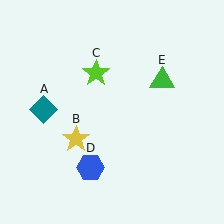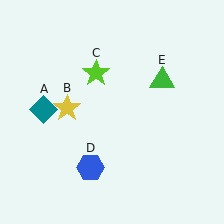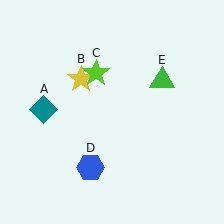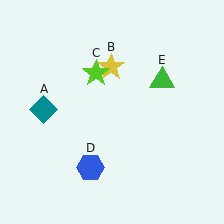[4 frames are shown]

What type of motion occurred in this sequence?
The yellow star (object B) rotated clockwise around the center of the scene.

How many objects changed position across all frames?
1 object changed position: yellow star (object B).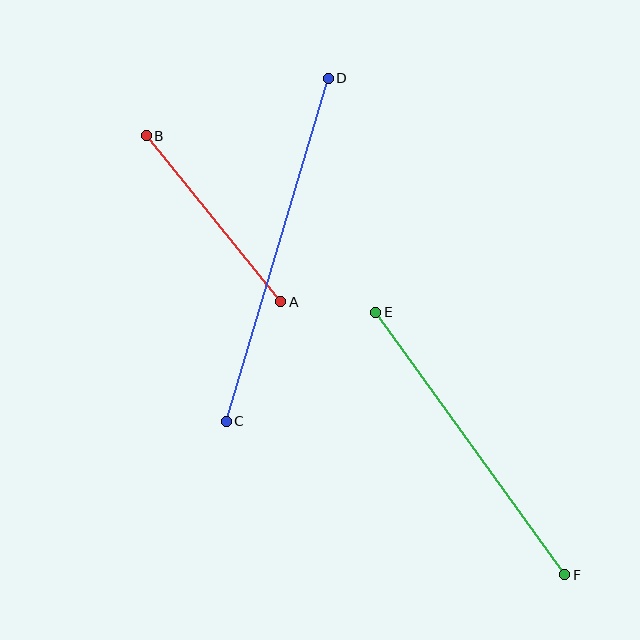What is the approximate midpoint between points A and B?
The midpoint is at approximately (213, 219) pixels.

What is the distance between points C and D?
The distance is approximately 358 pixels.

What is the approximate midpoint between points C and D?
The midpoint is at approximately (277, 250) pixels.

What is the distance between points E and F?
The distance is approximately 324 pixels.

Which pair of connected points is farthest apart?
Points C and D are farthest apart.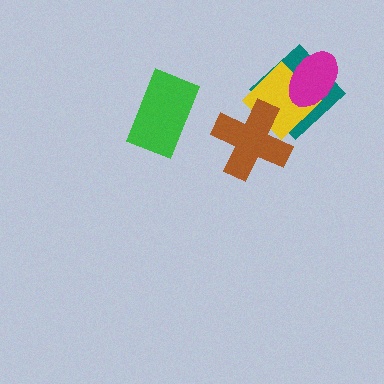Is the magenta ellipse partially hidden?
No, no other shape covers it.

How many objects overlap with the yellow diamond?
3 objects overlap with the yellow diamond.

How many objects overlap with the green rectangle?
0 objects overlap with the green rectangle.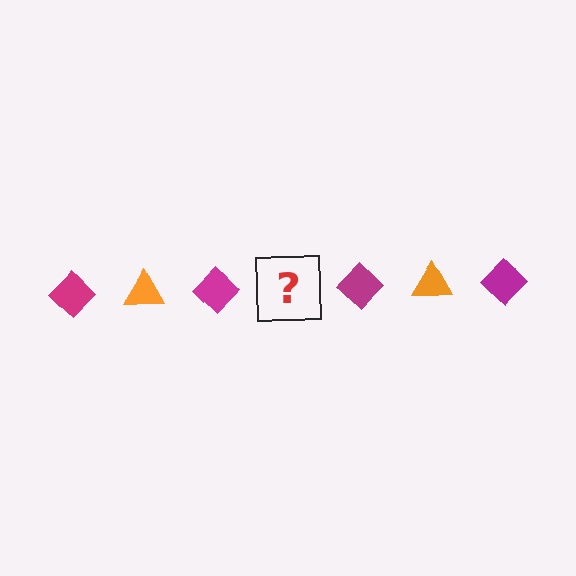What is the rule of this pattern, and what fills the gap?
The rule is that the pattern alternates between magenta diamond and orange triangle. The gap should be filled with an orange triangle.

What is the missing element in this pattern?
The missing element is an orange triangle.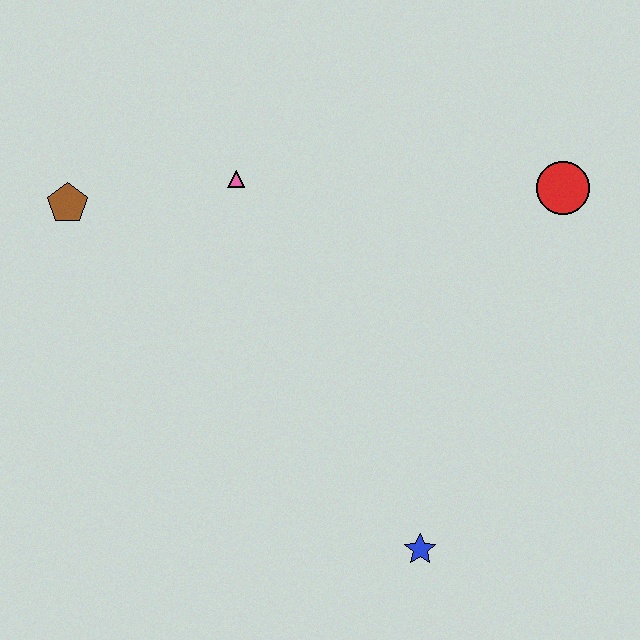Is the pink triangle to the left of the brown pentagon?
No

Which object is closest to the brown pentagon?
The pink triangle is closest to the brown pentagon.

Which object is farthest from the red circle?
The brown pentagon is farthest from the red circle.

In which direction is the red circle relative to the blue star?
The red circle is above the blue star.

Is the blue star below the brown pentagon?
Yes